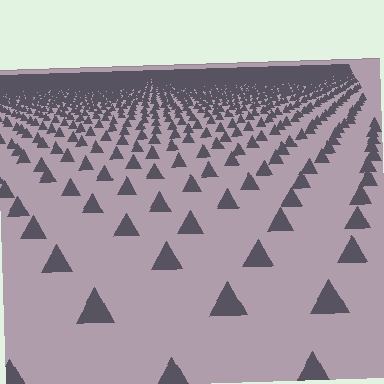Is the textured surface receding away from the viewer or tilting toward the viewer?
The surface is receding away from the viewer. Texture elements get smaller and denser toward the top.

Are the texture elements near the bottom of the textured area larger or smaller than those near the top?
Larger. Near the bottom, elements are closer to the viewer and appear at a bigger on-screen size.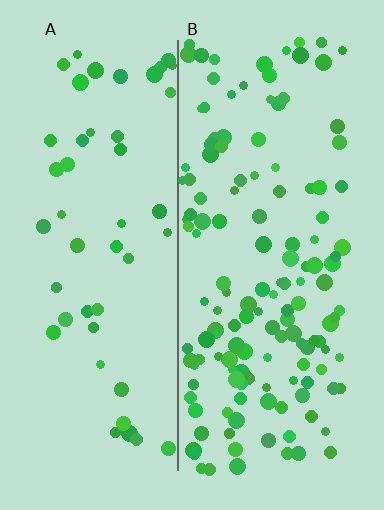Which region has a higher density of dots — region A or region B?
B (the right).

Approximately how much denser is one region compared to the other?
Approximately 2.9× — region B over region A.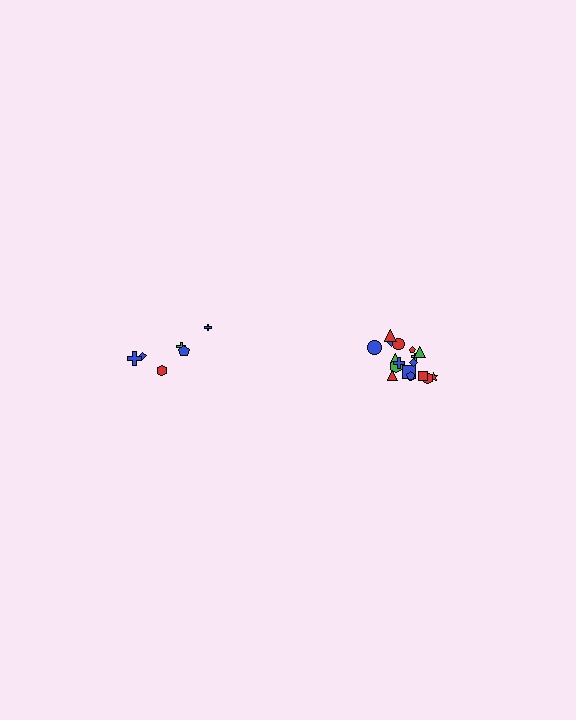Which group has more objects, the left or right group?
The right group.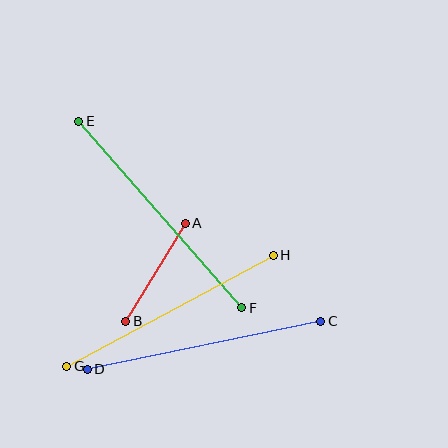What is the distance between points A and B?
The distance is approximately 115 pixels.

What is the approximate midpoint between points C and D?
The midpoint is at approximately (204, 345) pixels.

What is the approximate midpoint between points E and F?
The midpoint is at approximately (160, 214) pixels.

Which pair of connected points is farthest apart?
Points E and F are farthest apart.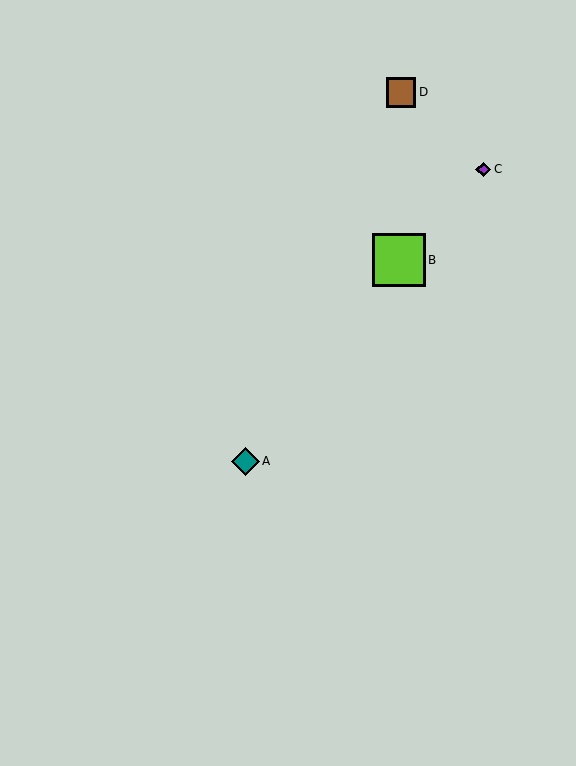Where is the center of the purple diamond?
The center of the purple diamond is at (483, 169).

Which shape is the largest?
The lime square (labeled B) is the largest.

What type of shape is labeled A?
Shape A is a teal diamond.